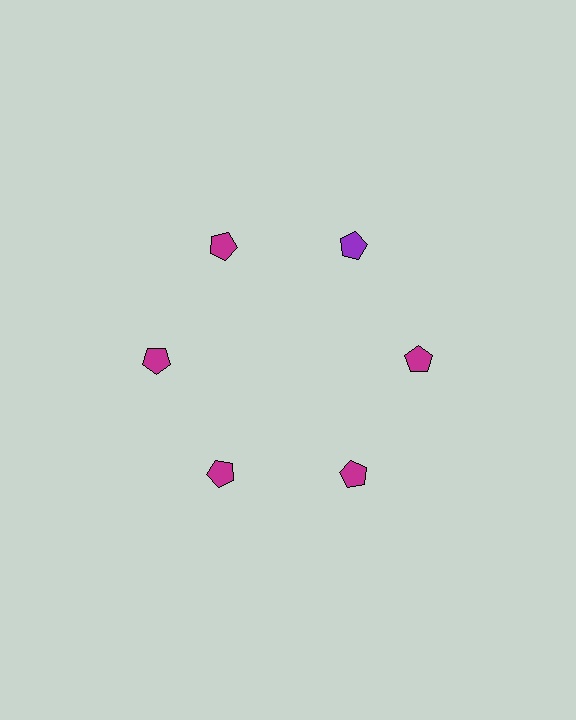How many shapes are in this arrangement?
There are 6 shapes arranged in a ring pattern.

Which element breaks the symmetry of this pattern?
The purple pentagon at roughly the 1 o'clock position breaks the symmetry. All other shapes are magenta pentagons.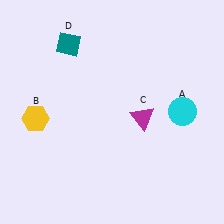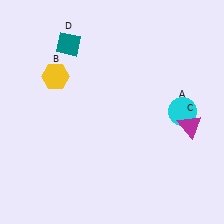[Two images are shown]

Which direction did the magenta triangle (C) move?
The magenta triangle (C) moved right.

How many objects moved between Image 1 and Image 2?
2 objects moved between the two images.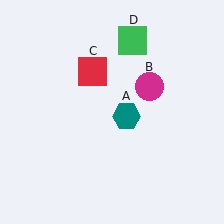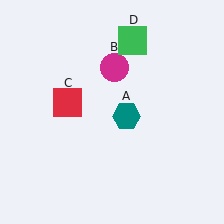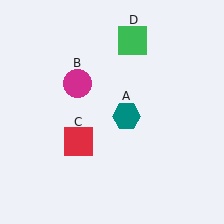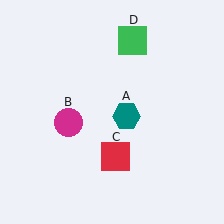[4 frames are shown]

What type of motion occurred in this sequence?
The magenta circle (object B), red square (object C) rotated counterclockwise around the center of the scene.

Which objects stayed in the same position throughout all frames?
Teal hexagon (object A) and green square (object D) remained stationary.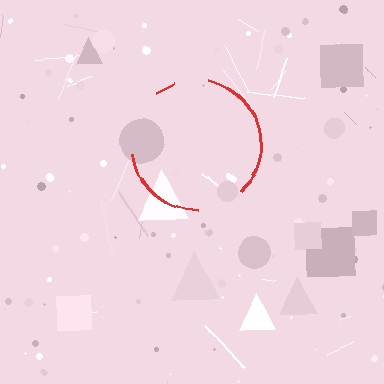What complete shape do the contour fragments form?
The contour fragments form a circle.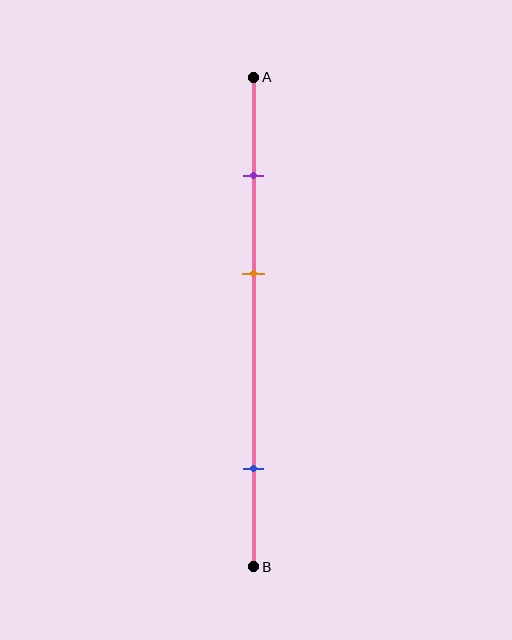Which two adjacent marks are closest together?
The purple and orange marks are the closest adjacent pair.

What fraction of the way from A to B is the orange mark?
The orange mark is approximately 40% (0.4) of the way from A to B.